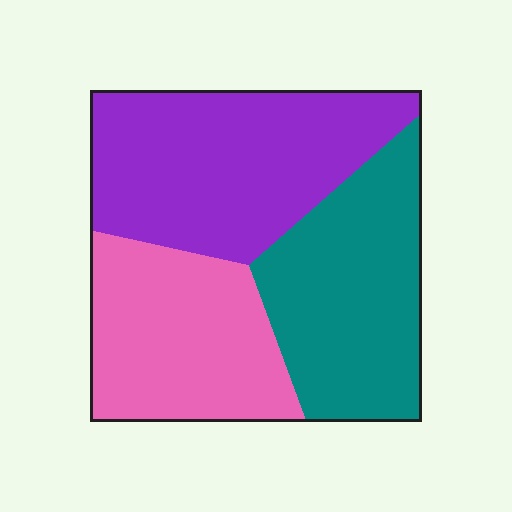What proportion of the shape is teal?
Teal takes up about one third (1/3) of the shape.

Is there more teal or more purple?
Purple.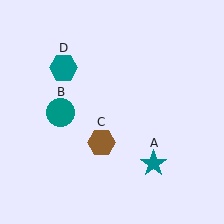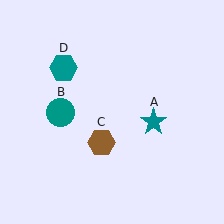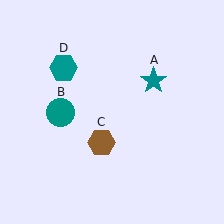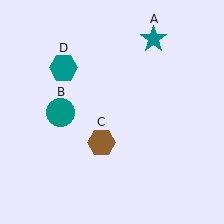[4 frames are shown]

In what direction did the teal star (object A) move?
The teal star (object A) moved up.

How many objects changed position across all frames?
1 object changed position: teal star (object A).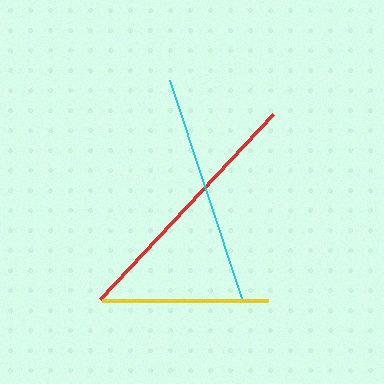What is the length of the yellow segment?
The yellow segment is approximately 167 pixels long.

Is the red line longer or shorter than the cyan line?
The red line is longer than the cyan line.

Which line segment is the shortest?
The yellow line is the shortest at approximately 167 pixels.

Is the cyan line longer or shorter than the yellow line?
The cyan line is longer than the yellow line.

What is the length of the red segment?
The red segment is approximately 253 pixels long.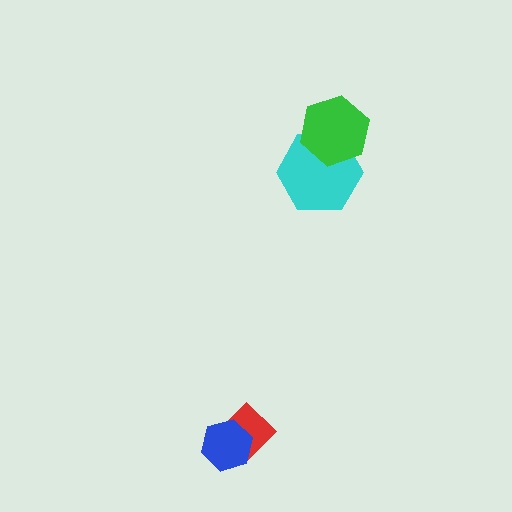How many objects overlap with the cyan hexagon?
1 object overlaps with the cyan hexagon.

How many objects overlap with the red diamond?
1 object overlaps with the red diamond.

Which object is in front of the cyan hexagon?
The green hexagon is in front of the cyan hexagon.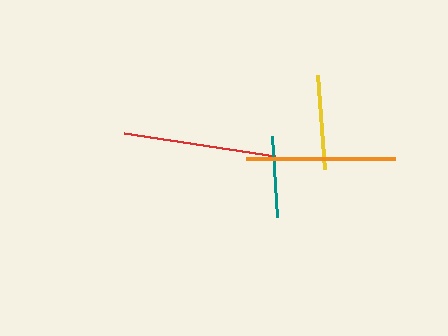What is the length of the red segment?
The red segment is approximately 153 pixels long.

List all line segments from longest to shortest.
From longest to shortest: red, orange, yellow, teal.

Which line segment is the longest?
The red line is the longest at approximately 153 pixels.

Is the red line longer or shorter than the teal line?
The red line is longer than the teal line.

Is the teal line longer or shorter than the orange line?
The orange line is longer than the teal line.